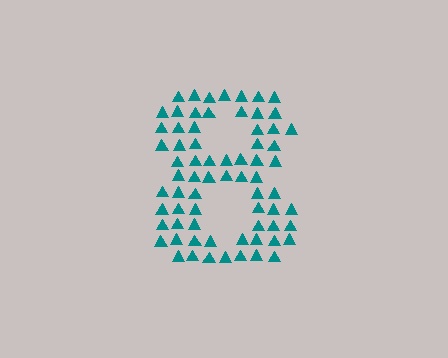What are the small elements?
The small elements are triangles.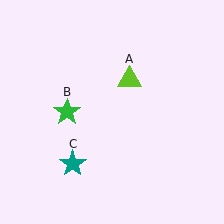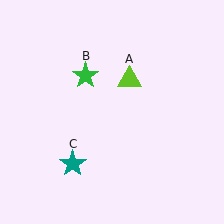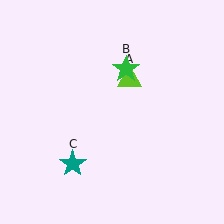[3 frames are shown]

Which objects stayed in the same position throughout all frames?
Lime triangle (object A) and teal star (object C) remained stationary.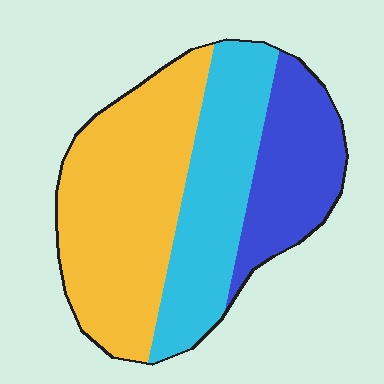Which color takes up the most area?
Yellow, at roughly 45%.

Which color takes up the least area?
Blue, at roughly 25%.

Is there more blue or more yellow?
Yellow.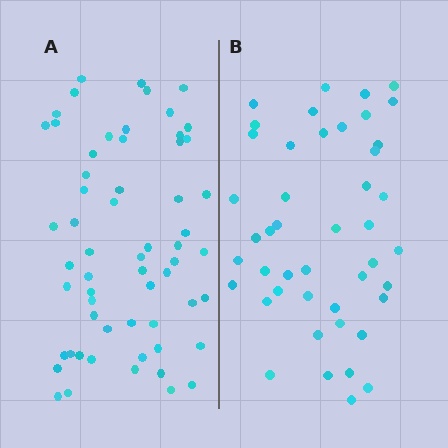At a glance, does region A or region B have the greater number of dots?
Region A (the left region) has more dots.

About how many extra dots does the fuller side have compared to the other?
Region A has approximately 15 more dots than region B.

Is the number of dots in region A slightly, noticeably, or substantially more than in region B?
Region A has noticeably more, but not dramatically so. The ratio is roughly 1.3 to 1.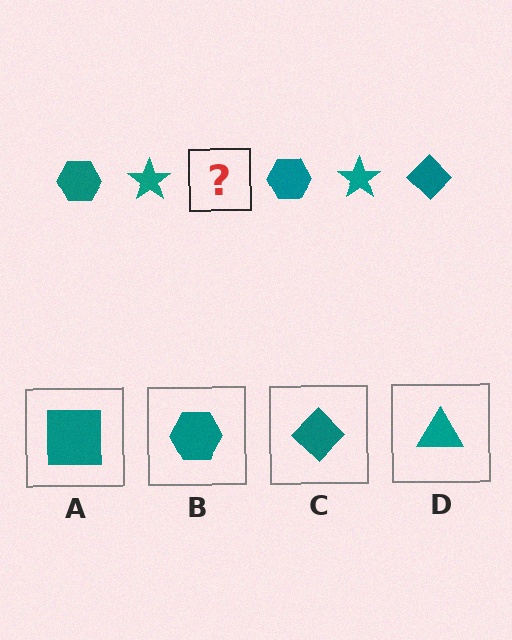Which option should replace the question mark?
Option C.